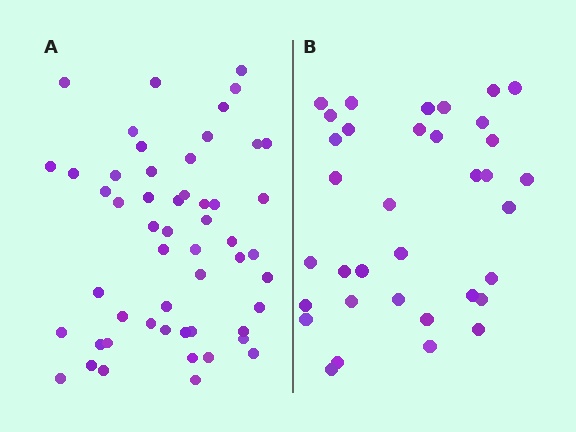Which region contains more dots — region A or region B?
Region A (the left region) has more dots.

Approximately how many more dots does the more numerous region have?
Region A has approximately 20 more dots than region B.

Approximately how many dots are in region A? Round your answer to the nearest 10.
About 50 dots. (The exact count is 53, which rounds to 50.)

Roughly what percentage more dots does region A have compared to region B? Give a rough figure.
About 50% more.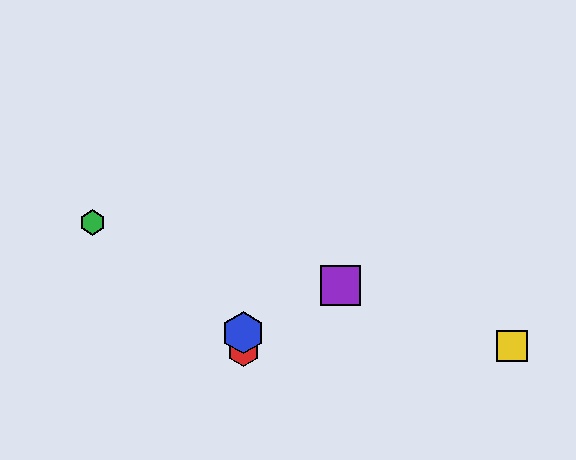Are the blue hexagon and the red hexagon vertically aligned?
Yes, both are at x≈243.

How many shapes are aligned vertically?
2 shapes (the red hexagon, the blue hexagon) are aligned vertically.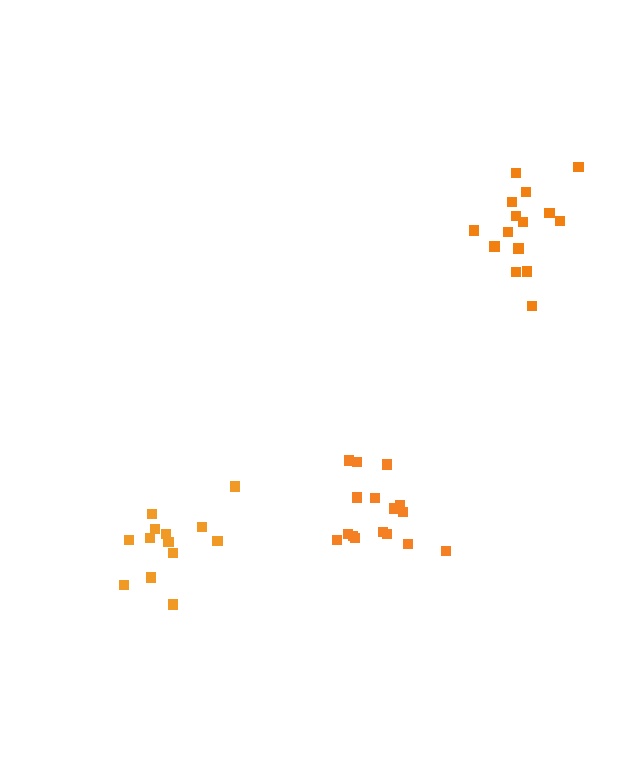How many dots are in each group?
Group 1: 16 dots, Group 2: 13 dots, Group 3: 15 dots (44 total).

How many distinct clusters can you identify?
There are 3 distinct clusters.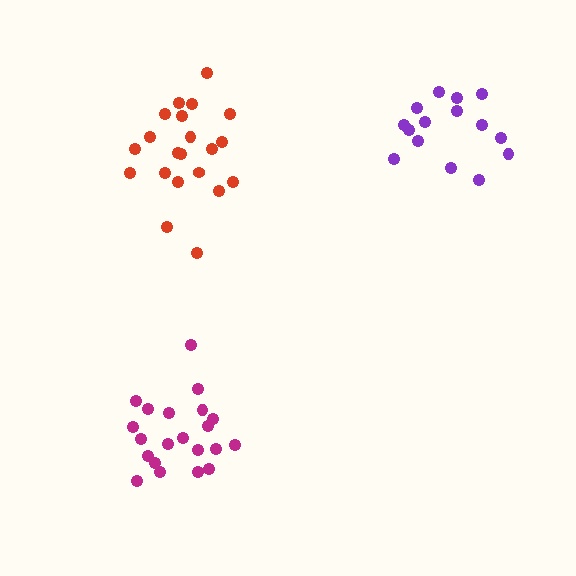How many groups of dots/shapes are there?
There are 3 groups.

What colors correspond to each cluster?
The clusters are colored: red, magenta, purple.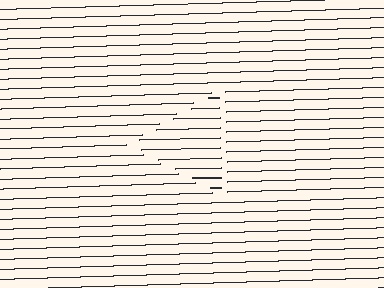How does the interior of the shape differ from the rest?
The interior of the shape contains the same grating, shifted by half a period — the contour is defined by the phase discontinuity where line-ends from the inner and outer gratings abut.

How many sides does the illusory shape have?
3 sides — the line-ends trace a triangle.